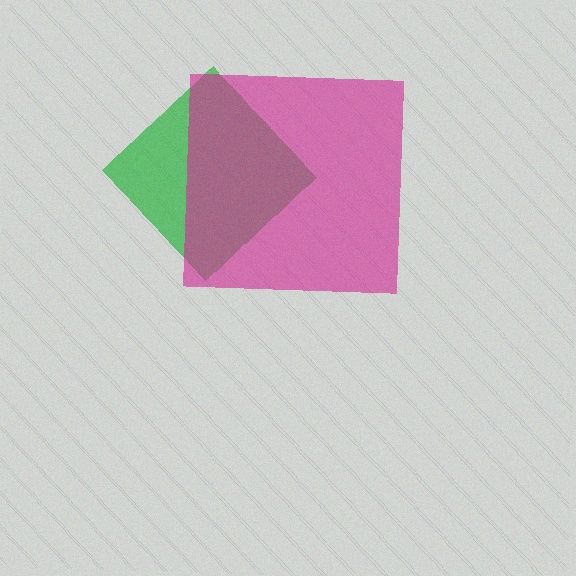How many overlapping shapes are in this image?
There are 2 overlapping shapes in the image.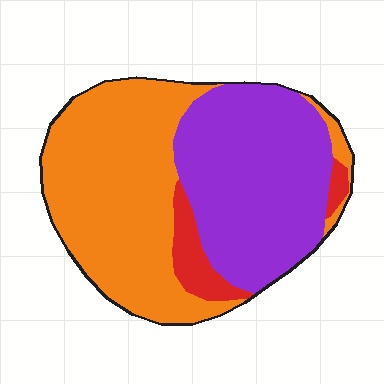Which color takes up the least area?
Red, at roughly 5%.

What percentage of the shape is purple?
Purple takes up about two fifths (2/5) of the shape.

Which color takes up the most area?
Orange, at roughly 50%.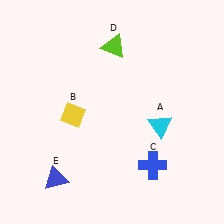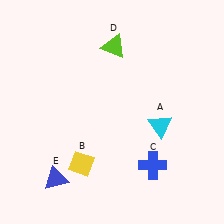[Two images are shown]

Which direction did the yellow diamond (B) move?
The yellow diamond (B) moved down.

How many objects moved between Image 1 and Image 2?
1 object moved between the two images.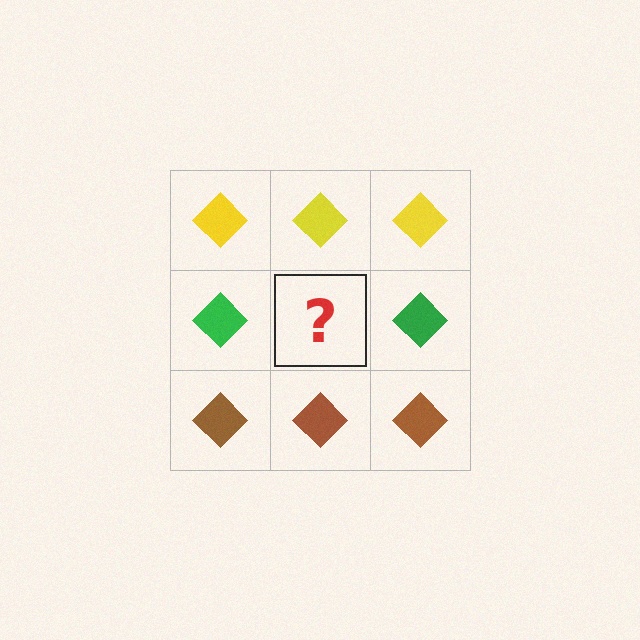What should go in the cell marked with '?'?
The missing cell should contain a green diamond.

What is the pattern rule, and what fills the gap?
The rule is that each row has a consistent color. The gap should be filled with a green diamond.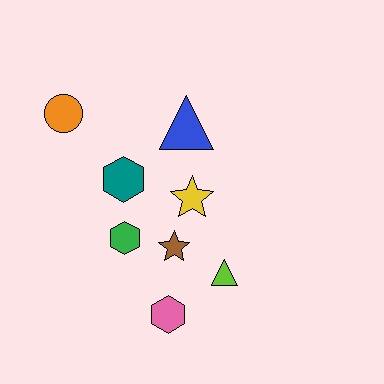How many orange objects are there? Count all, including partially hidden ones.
There is 1 orange object.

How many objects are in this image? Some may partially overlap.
There are 8 objects.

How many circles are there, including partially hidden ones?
There is 1 circle.